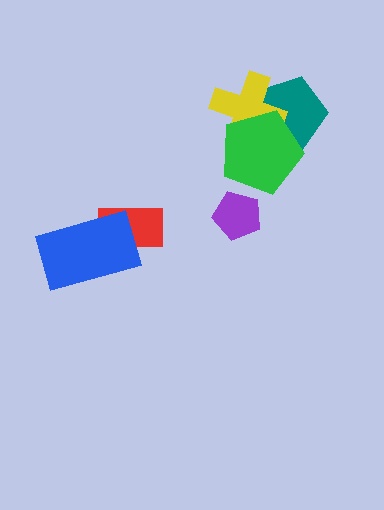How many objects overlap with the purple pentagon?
0 objects overlap with the purple pentagon.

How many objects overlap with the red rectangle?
1 object overlaps with the red rectangle.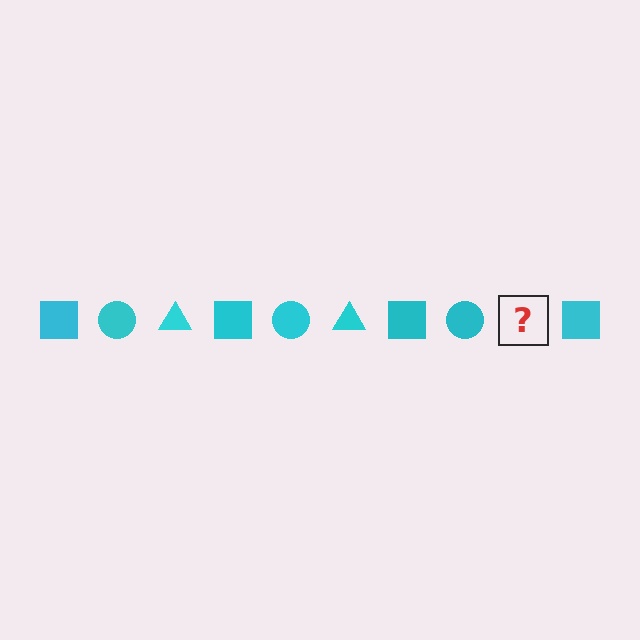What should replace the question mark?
The question mark should be replaced with a cyan triangle.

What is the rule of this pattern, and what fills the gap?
The rule is that the pattern cycles through square, circle, triangle shapes in cyan. The gap should be filled with a cyan triangle.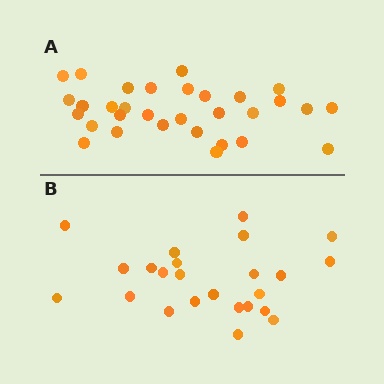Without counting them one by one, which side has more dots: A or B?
Region A (the top region) has more dots.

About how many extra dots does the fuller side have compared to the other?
Region A has roughly 8 or so more dots than region B.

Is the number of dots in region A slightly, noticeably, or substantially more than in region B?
Region A has noticeably more, but not dramatically so. The ratio is roughly 1.3 to 1.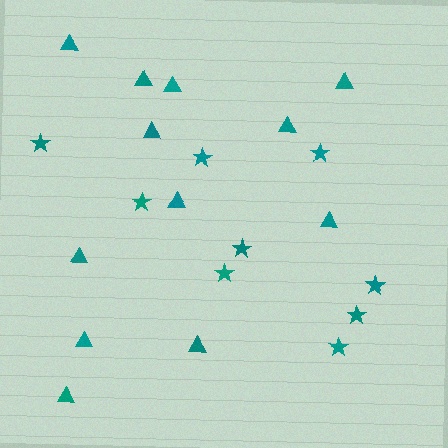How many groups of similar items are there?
There are 2 groups: one group of triangles (12) and one group of stars (9).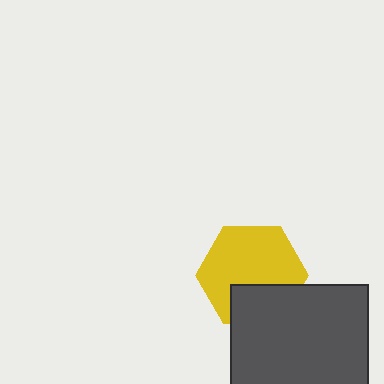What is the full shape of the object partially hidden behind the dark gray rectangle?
The partially hidden object is a yellow hexagon.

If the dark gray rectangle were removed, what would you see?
You would see the complete yellow hexagon.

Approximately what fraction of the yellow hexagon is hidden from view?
Roughly 30% of the yellow hexagon is hidden behind the dark gray rectangle.